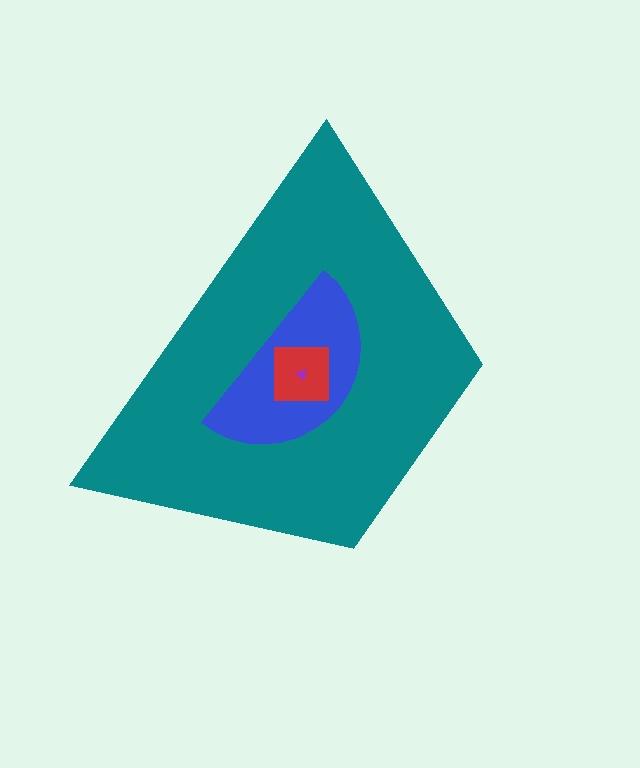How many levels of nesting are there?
4.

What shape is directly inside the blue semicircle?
The red square.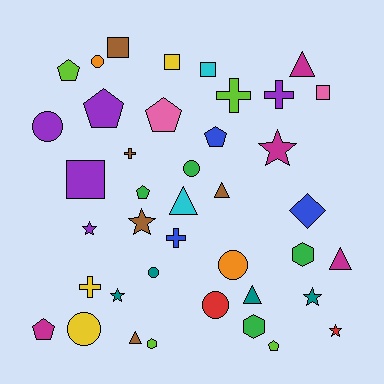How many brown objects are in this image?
There are 5 brown objects.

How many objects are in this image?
There are 40 objects.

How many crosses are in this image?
There are 5 crosses.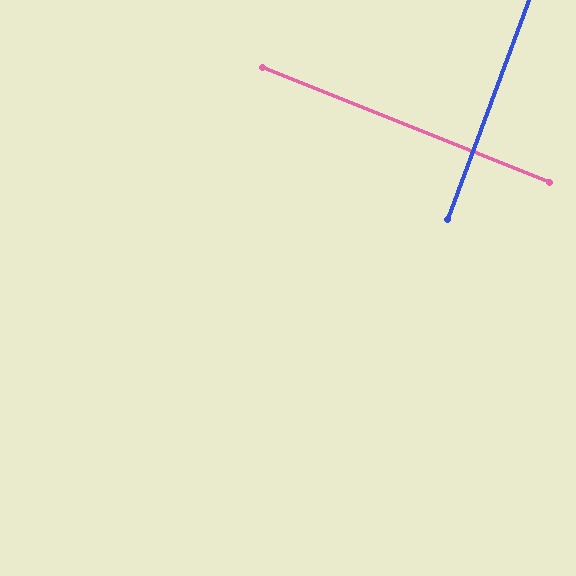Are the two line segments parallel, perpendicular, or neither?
Perpendicular — they meet at approximately 88°.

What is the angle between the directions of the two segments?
Approximately 88 degrees.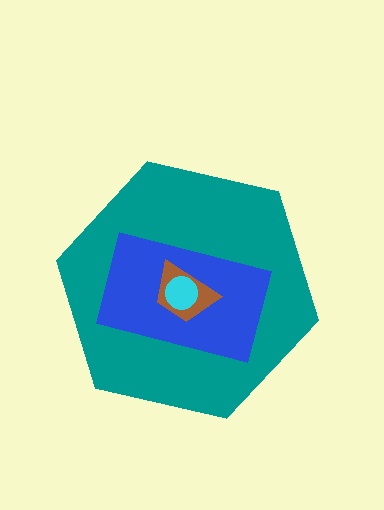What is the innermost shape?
The cyan circle.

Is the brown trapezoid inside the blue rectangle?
Yes.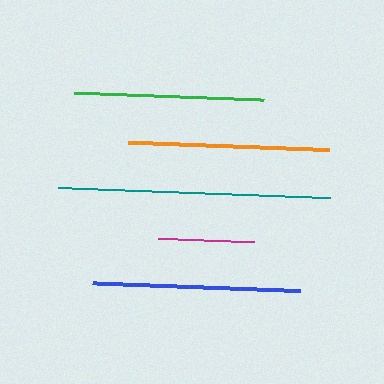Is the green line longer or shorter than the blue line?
The blue line is longer than the green line.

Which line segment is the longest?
The teal line is the longest at approximately 272 pixels.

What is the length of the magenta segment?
The magenta segment is approximately 96 pixels long.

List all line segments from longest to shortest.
From longest to shortest: teal, blue, orange, green, magenta.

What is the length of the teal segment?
The teal segment is approximately 272 pixels long.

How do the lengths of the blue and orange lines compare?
The blue and orange lines are approximately the same length.